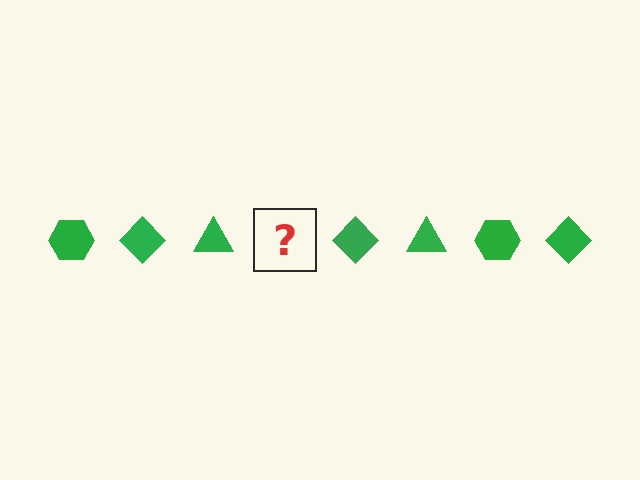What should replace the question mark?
The question mark should be replaced with a green hexagon.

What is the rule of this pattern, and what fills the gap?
The rule is that the pattern cycles through hexagon, diamond, triangle shapes in green. The gap should be filled with a green hexagon.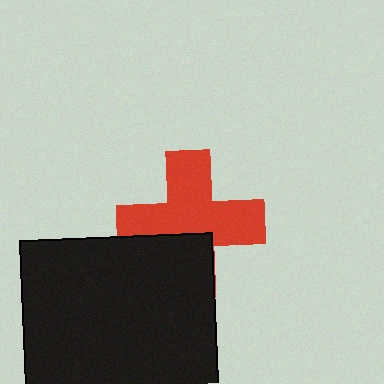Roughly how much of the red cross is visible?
Most of it is visible (roughly 68%).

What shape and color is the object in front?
The object in front is a black rectangle.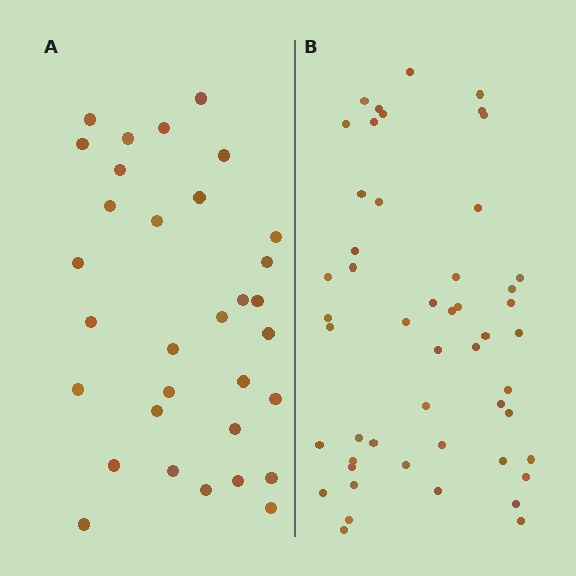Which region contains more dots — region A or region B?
Region B (the right region) has more dots.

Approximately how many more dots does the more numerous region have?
Region B has approximately 20 more dots than region A.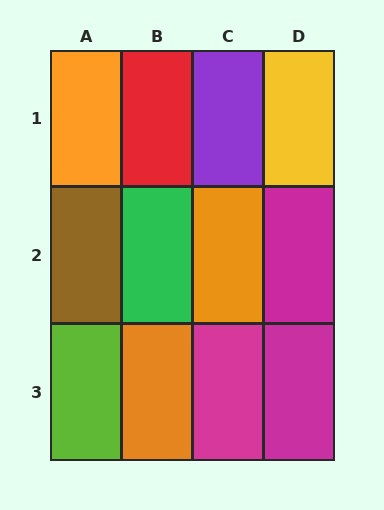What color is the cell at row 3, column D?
Magenta.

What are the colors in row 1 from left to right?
Orange, red, purple, yellow.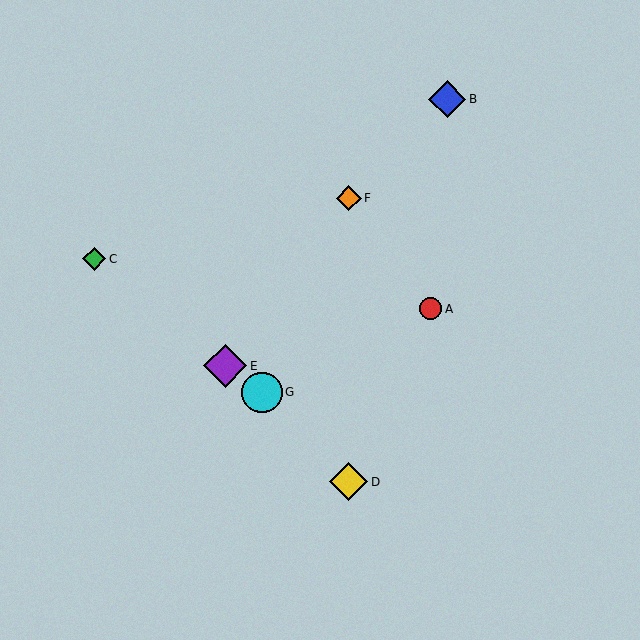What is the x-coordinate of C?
Object C is at x≈94.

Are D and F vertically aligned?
Yes, both are at x≈349.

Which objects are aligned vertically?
Objects D, F are aligned vertically.